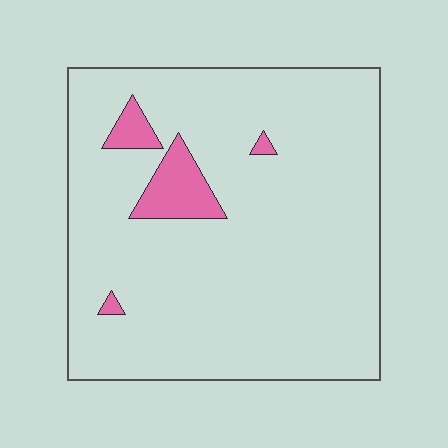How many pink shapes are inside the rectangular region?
4.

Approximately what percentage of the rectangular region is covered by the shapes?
Approximately 5%.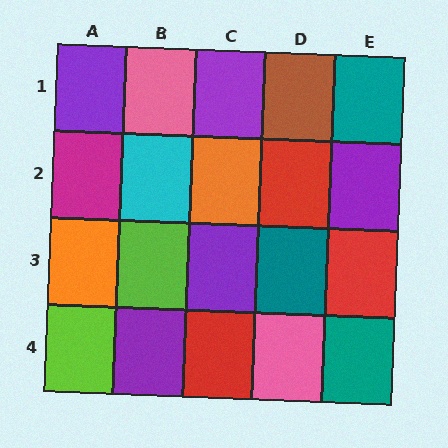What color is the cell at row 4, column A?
Lime.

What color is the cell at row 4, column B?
Purple.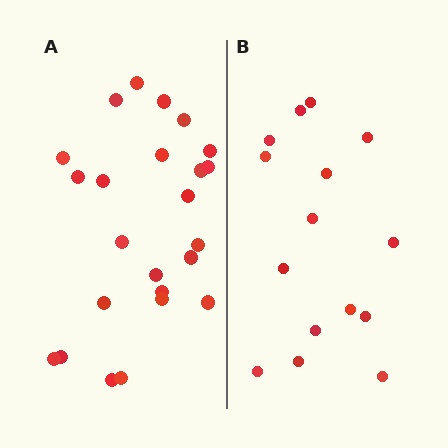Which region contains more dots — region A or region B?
Region A (the left region) has more dots.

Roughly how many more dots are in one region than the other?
Region A has roughly 8 or so more dots than region B.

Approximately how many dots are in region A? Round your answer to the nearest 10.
About 20 dots. (The exact count is 24, which rounds to 20.)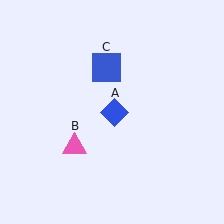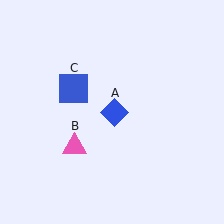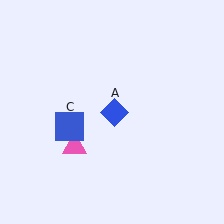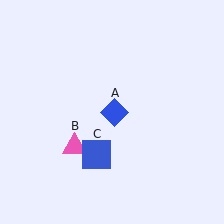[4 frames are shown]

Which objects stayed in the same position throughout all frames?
Blue diamond (object A) and pink triangle (object B) remained stationary.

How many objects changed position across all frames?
1 object changed position: blue square (object C).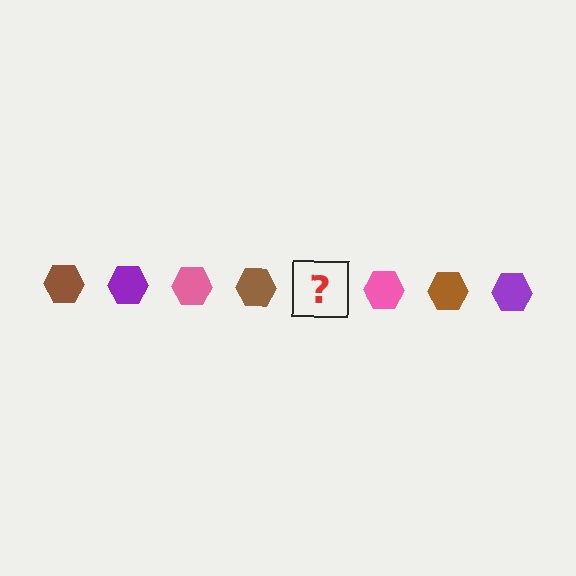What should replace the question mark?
The question mark should be replaced with a purple hexagon.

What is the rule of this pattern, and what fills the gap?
The rule is that the pattern cycles through brown, purple, pink hexagons. The gap should be filled with a purple hexagon.